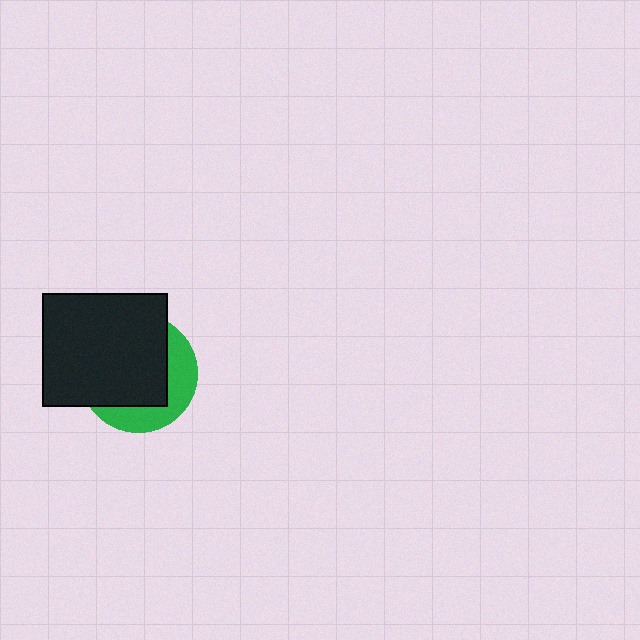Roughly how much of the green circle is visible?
A small part of it is visible (roughly 34%).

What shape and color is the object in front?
The object in front is a black rectangle.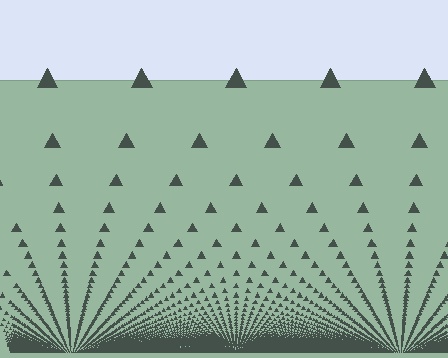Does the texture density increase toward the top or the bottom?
Density increases toward the bottom.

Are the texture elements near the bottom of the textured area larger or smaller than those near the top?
Smaller. The gradient is inverted — elements near the bottom are smaller and denser.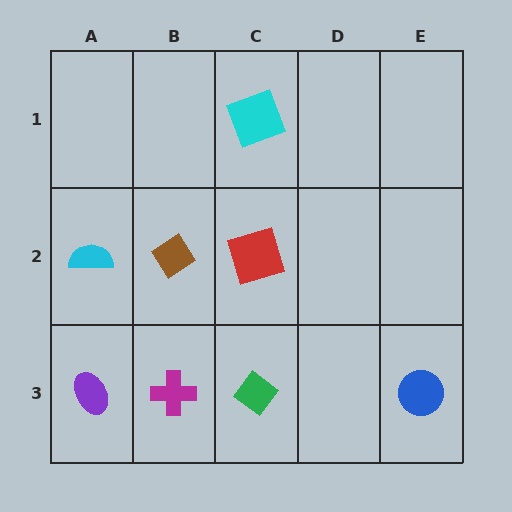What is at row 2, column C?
A red square.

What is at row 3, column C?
A green diamond.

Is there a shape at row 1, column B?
No, that cell is empty.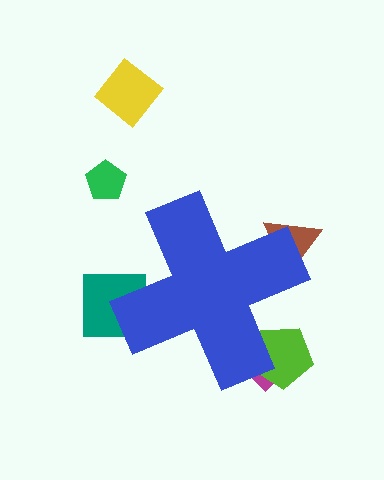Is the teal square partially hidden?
Yes, the teal square is partially hidden behind the blue cross.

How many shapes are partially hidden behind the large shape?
4 shapes are partially hidden.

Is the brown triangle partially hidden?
Yes, the brown triangle is partially hidden behind the blue cross.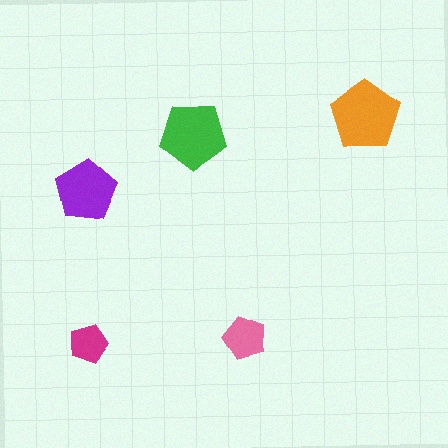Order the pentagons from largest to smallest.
the orange one, the green one, the purple one, the pink one, the magenta one.